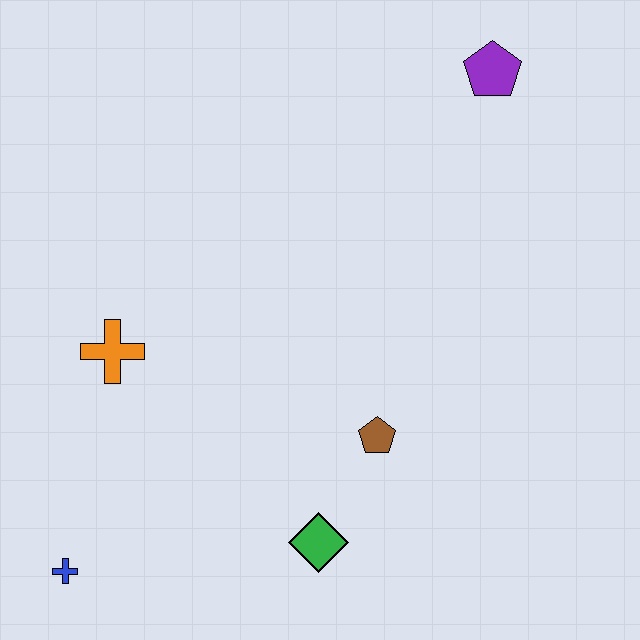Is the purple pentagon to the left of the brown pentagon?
No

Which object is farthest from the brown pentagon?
The purple pentagon is farthest from the brown pentagon.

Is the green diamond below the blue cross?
No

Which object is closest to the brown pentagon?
The green diamond is closest to the brown pentagon.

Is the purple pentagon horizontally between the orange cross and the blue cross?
No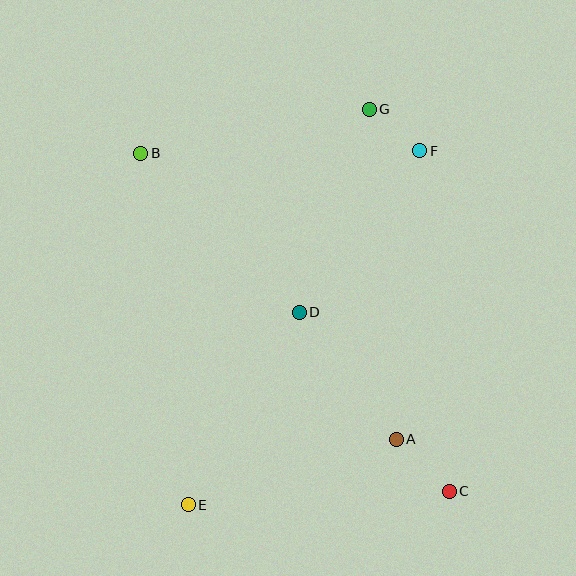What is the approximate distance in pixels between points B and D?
The distance between B and D is approximately 225 pixels.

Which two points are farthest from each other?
Points B and C are farthest from each other.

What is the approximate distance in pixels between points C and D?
The distance between C and D is approximately 233 pixels.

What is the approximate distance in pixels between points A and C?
The distance between A and C is approximately 74 pixels.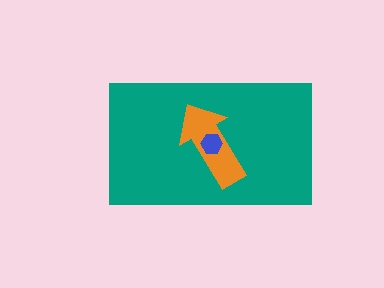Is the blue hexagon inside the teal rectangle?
Yes.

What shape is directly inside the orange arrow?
The blue hexagon.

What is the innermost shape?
The blue hexagon.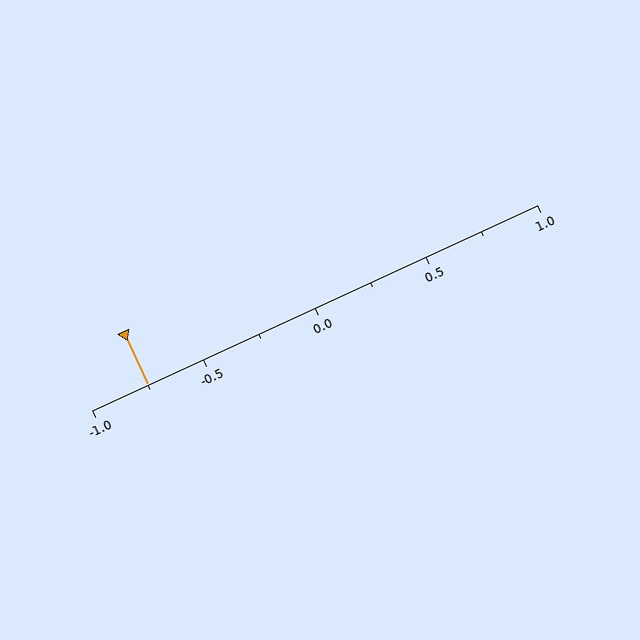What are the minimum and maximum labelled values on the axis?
The axis runs from -1.0 to 1.0.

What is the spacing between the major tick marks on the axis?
The major ticks are spaced 0.5 apart.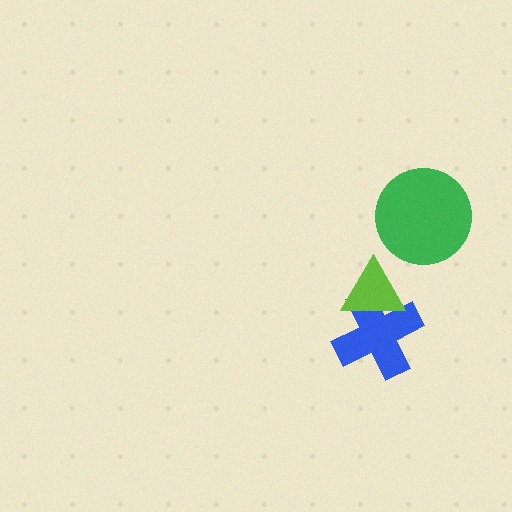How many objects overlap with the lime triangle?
1 object overlaps with the lime triangle.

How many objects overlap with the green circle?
0 objects overlap with the green circle.